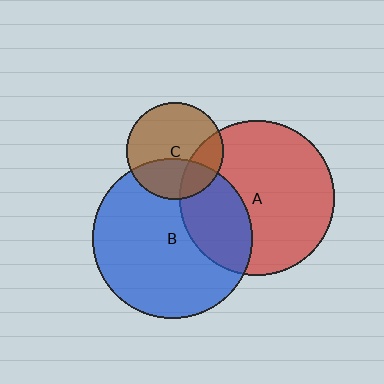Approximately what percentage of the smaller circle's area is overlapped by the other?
Approximately 25%.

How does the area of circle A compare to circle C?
Approximately 2.6 times.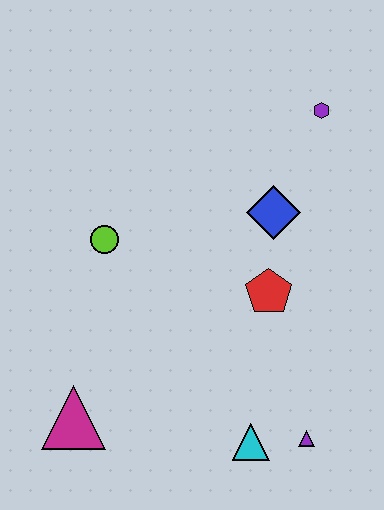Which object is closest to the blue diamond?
The red pentagon is closest to the blue diamond.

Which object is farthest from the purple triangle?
The purple hexagon is farthest from the purple triangle.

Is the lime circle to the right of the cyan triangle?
No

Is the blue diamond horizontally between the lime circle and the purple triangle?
Yes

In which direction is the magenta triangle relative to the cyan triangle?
The magenta triangle is to the left of the cyan triangle.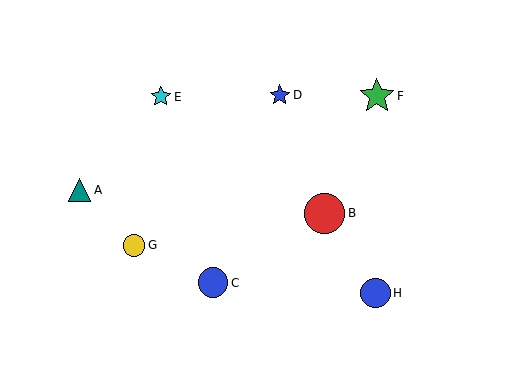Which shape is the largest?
The red circle (labeled B) is the largest.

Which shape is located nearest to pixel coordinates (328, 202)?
The red circle (labeled B) at (325, 213) is nearest to that location.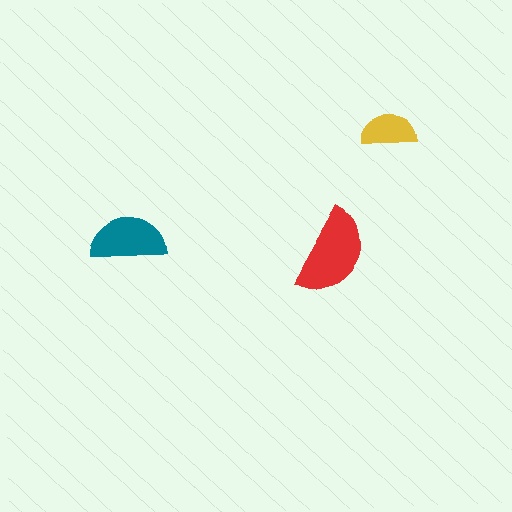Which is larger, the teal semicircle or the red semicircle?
The red one.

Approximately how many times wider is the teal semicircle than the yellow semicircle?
About 1.5 times wider.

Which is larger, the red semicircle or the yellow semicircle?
The red one.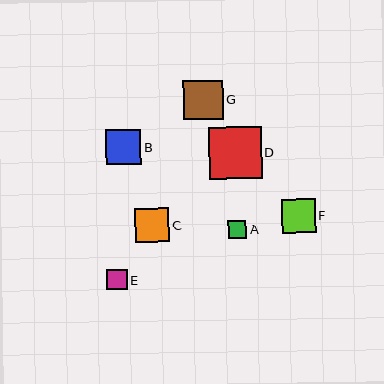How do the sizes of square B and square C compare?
Square B and square C are approximately the same size.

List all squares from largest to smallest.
From largest to smallest: D, G, B, C, F, E, A.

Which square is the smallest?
Square A is the smallest with a size of approximately 18 pixels.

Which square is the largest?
Square D is the largest with a size of approximately 53 pixels.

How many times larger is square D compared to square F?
Square D is approximately 1.6 times the size of square F.